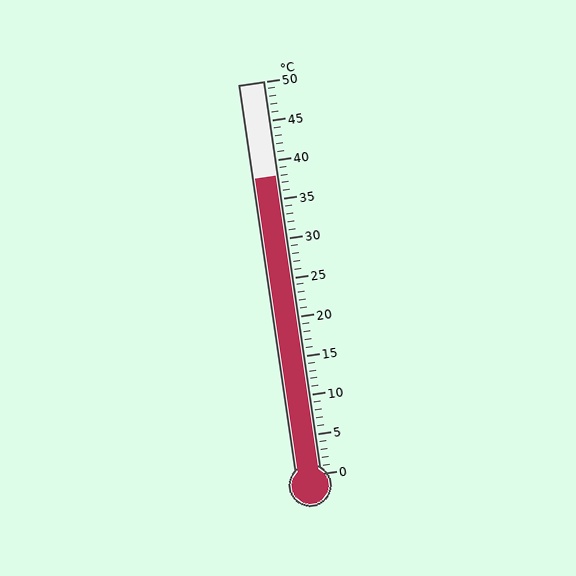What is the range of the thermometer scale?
The thermometer scale ranges from 0°C to 50°C.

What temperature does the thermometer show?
The thermometer shows approximately 38°C.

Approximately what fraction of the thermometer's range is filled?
The thermometer is filled to approximately 75% of its range.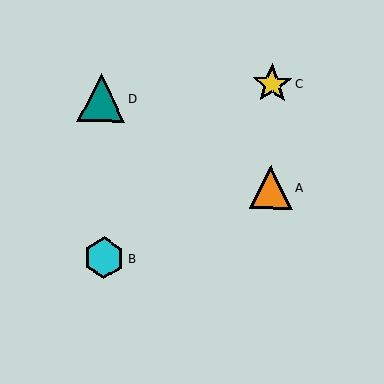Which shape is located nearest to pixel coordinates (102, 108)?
The teal triangle (labeled D) at (101, 98) is nearest to that location.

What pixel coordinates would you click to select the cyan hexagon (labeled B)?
Click at (104, 258) to select the cyan hexagon B.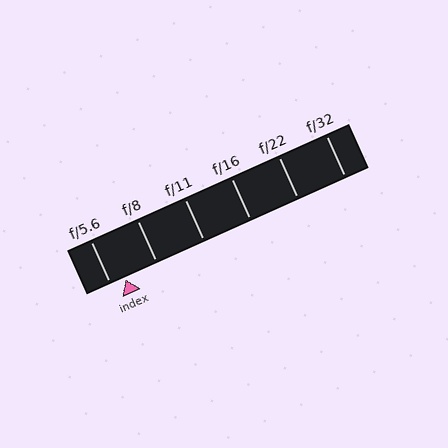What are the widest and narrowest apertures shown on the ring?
The widest aperture shown is f/5.6 and the narrowest is f/32.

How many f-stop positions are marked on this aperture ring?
There are 6 f-stop positions marked.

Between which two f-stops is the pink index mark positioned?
The index mark is between f/5.6 and f/8.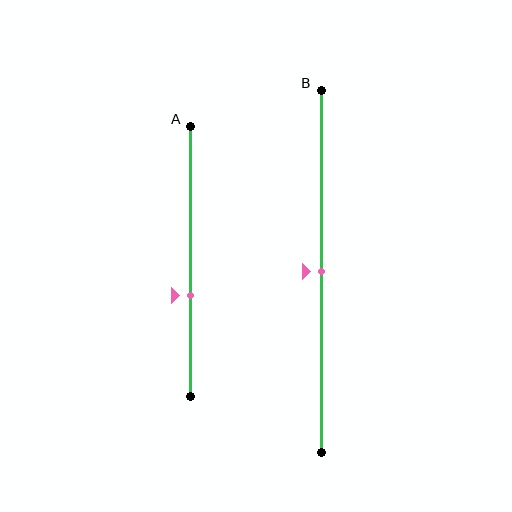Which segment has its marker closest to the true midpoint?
Segment B has its marker closest to the true midpoint.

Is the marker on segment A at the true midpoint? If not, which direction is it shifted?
No, the marker on segment A is shifted downward by about 13% of the segment length.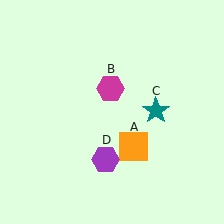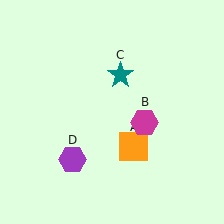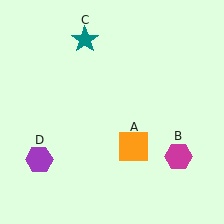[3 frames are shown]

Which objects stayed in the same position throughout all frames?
Orange square (object A) remained stationary.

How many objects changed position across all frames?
3 objects changed position: magenta hexagon (object B), teal star (object C), purple hexagon (object D).